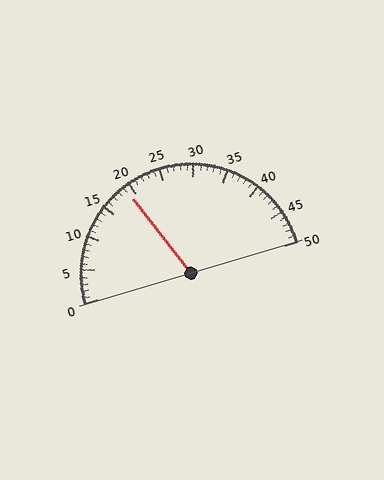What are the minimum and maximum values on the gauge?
The gauge ranges from 0 to 50.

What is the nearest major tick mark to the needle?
The nearest major tick mark is 20.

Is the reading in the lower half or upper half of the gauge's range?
The reading is in the lower half of the range (0 to 50).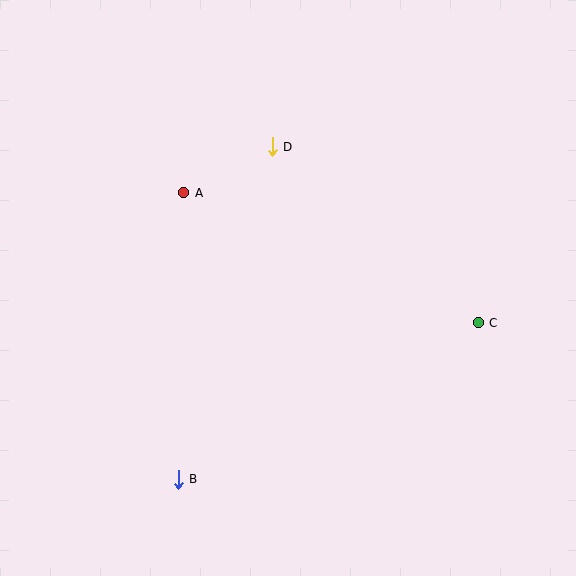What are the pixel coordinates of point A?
Point A is at (184, 193).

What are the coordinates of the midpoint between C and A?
The midpoint between C and A is at (331, 258).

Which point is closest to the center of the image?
Point A at (184, 193) is closest to the center.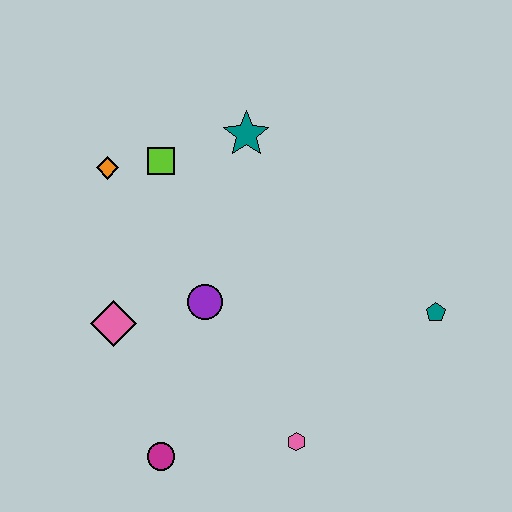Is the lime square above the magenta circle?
Yes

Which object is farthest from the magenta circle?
The teal star is farthest from the magenta circle.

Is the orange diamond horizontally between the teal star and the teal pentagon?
No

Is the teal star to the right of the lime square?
Yes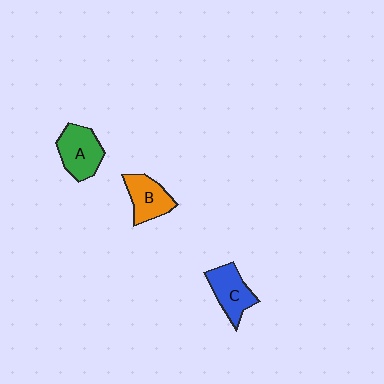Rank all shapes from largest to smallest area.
From largest to smallest: A (green), C (blue), B (orange).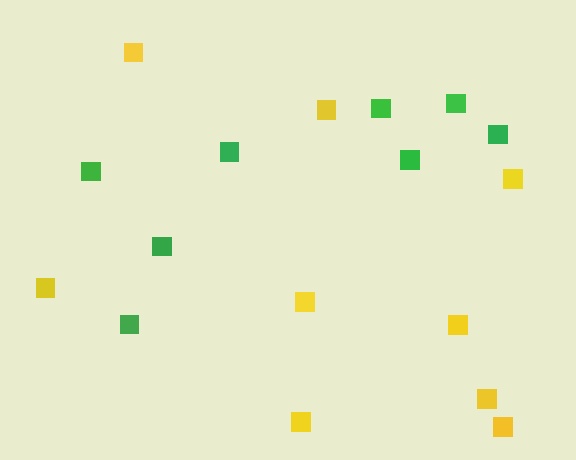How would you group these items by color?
There are 2 groups: one group of yellow squares (9) and one group of green squares (8).